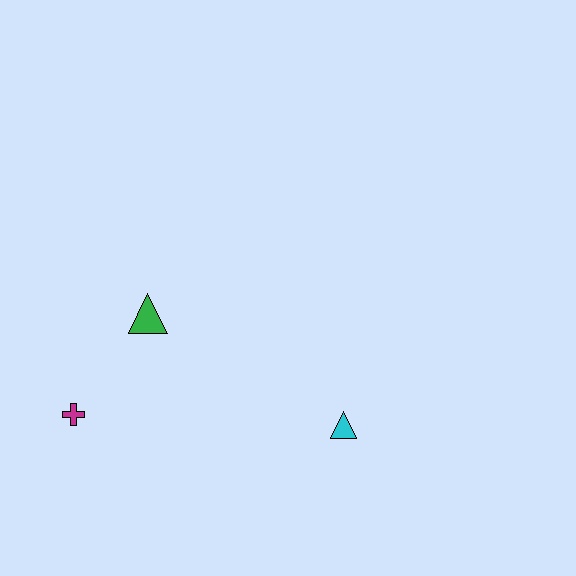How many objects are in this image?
There are 3 objects.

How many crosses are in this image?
There is 1 cross.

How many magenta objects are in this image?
There is 1 magenta object.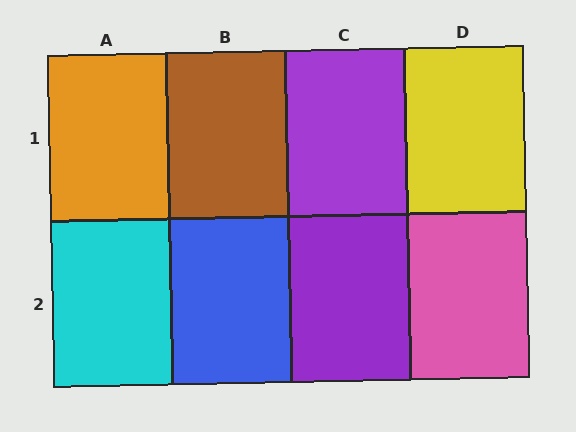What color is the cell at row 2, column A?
Cyan.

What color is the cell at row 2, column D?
Pink.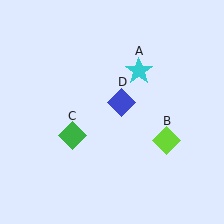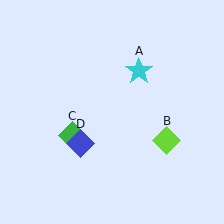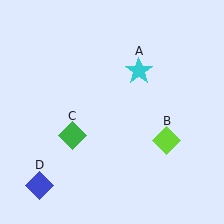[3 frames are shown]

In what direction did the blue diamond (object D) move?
The blue diamond (object D) moved down and to the left.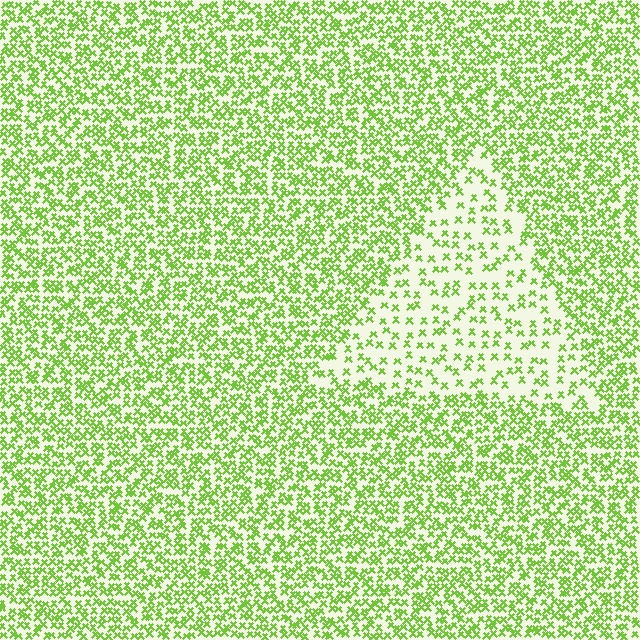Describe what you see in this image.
The image contains small lime elements arranged at two different densities. A triangle-shaped region is visible where the elements are less densely packed than the surrounding area.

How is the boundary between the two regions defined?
The boundary is defined by a change in element density (approximately 2.4x ratio). All elements are the same color, size, and shape.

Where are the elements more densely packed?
The elements are more densely packed outside the triangle boundary.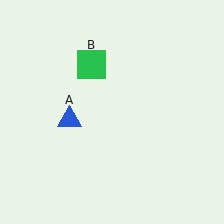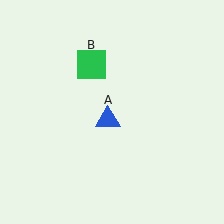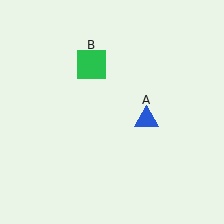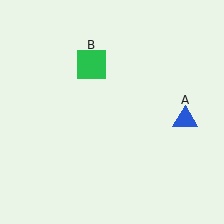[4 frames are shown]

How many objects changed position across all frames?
1 object changed position: blue triangle (object A).